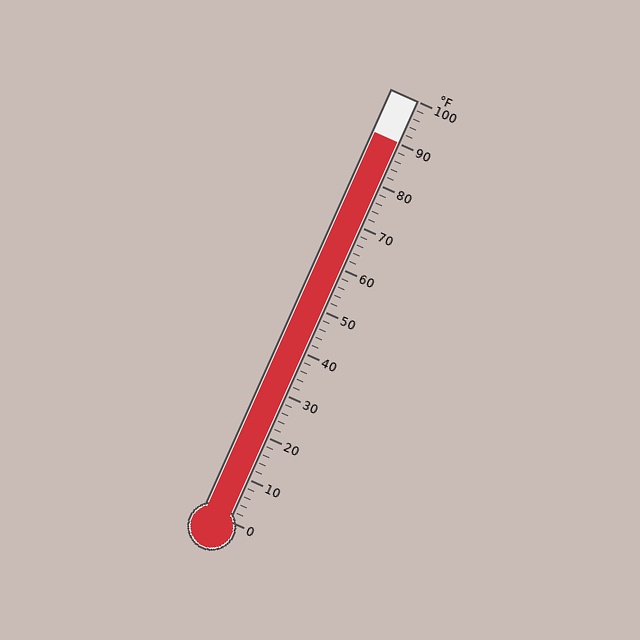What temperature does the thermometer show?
The thermometer shows approximately 90°F.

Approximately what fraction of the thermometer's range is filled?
The thermometer is filled to approximately 90% of its range.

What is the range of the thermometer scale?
The thermometer scale ranges from 0°F to 100°F.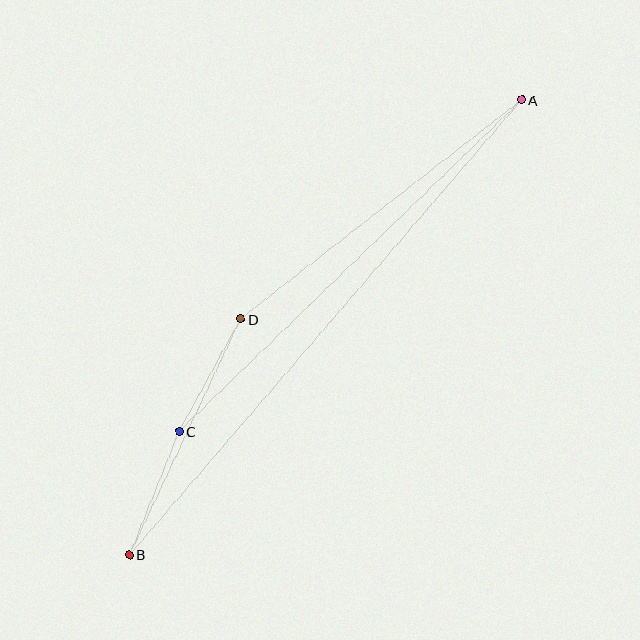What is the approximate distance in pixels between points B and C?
The distance between B and C is approximately 133 pixels.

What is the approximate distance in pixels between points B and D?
The distance between B and D is approximately 261 pixels.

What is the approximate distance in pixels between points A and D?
The distance between A and D is approximately 356 pixels.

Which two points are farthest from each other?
Points A and B are farthest from each other.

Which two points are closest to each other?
Points C and D are closest to each other.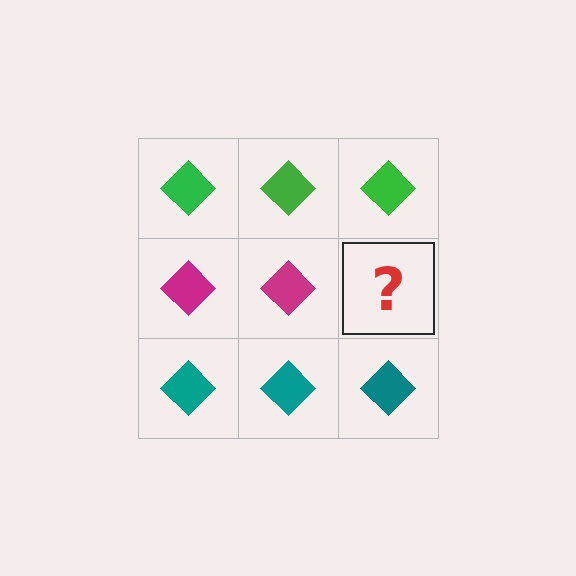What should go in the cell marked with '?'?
The missing cell should contain a magenta diamond.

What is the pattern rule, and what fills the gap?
The rule is that each row has a consistent color. The gap should be filled with a magenta diamond.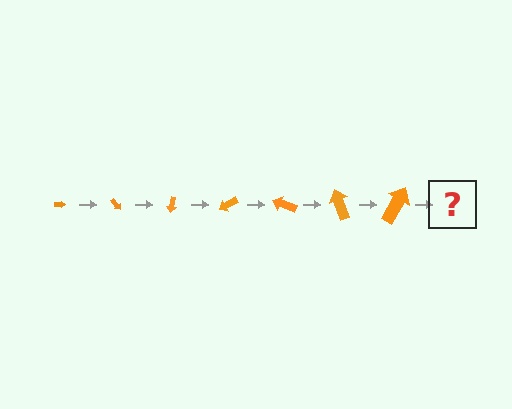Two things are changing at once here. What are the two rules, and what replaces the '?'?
The two rules are that the arrow grows larger each step and it rotates 50 degrees each step. The '?' should be an arrow, larger than the previous one and rotated 350 degrees from the start.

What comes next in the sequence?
The next element should be an arrow, larger than the previous one and rotated 350 degrees from the start.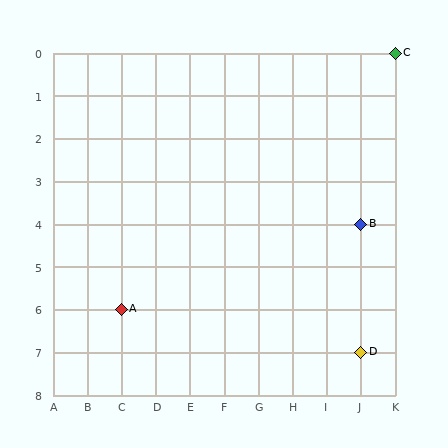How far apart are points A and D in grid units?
Points A and D are 7 columns and 1 row apart (about 7.1 grid units diagonally).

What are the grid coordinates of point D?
Point D is at grid coordinates (J, 7).